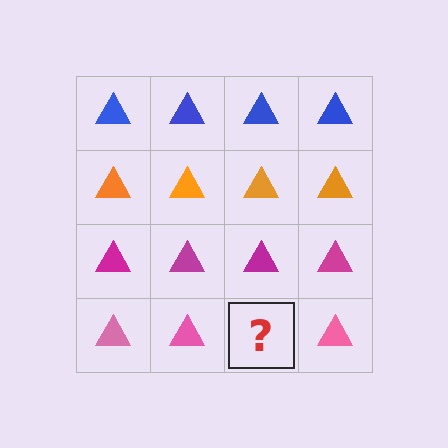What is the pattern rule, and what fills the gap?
The rule is that each row has a consistent color. The gap should be filled with a pink triangle.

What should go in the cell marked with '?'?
The missing cell should contain a pink triangle.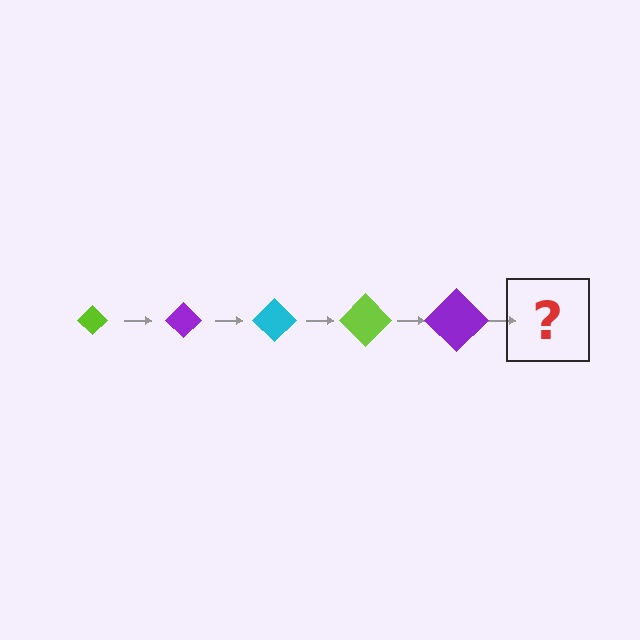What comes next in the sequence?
The next element should be a cyan diamond, larger than the previous one.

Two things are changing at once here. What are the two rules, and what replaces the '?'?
The two rules are that the diamond grows larger each step and the color cycles through lime, purple, and cyan. The '?' should be a cyan diamond, larger than the previous one.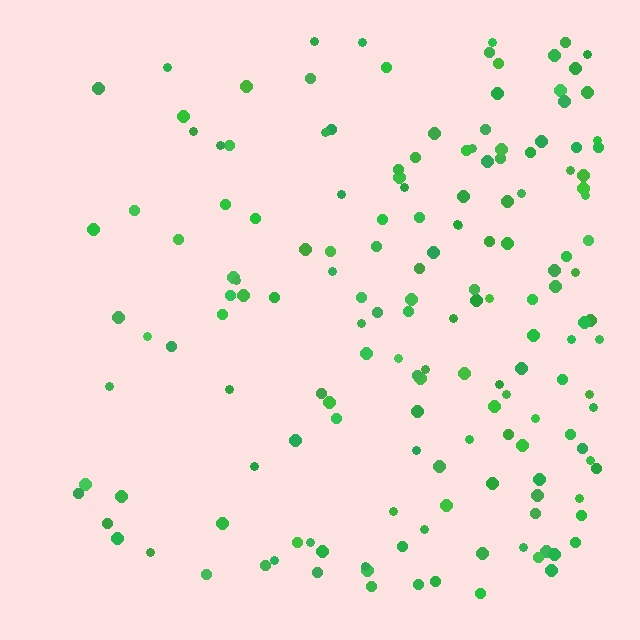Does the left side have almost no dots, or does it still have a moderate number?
Still a moderate number, just noticeably fewer than the right.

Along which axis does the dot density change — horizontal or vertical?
Horizontal.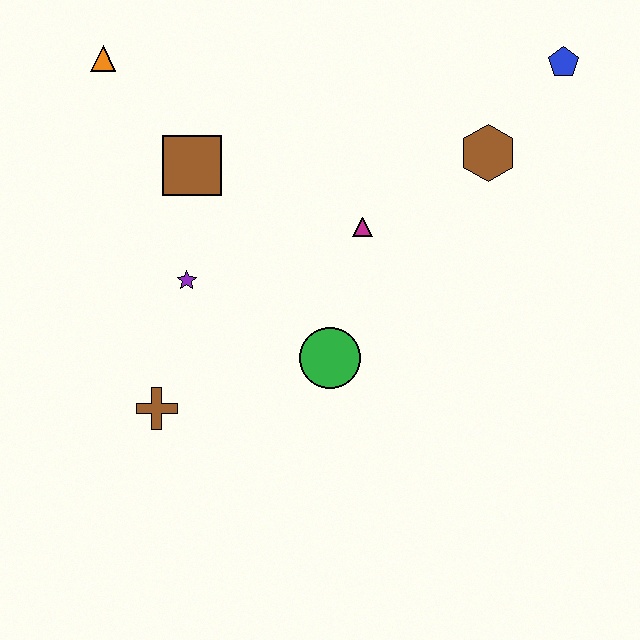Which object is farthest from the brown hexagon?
The brown cross is farthest from the brown hexagon.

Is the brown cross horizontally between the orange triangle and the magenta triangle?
Yes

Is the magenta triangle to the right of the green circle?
Yes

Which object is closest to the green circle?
The magenta triangle is closest to the green circle.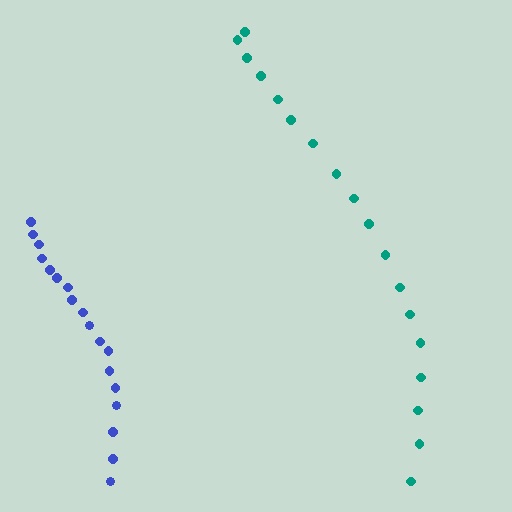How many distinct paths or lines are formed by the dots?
There are 2 distinct paths.